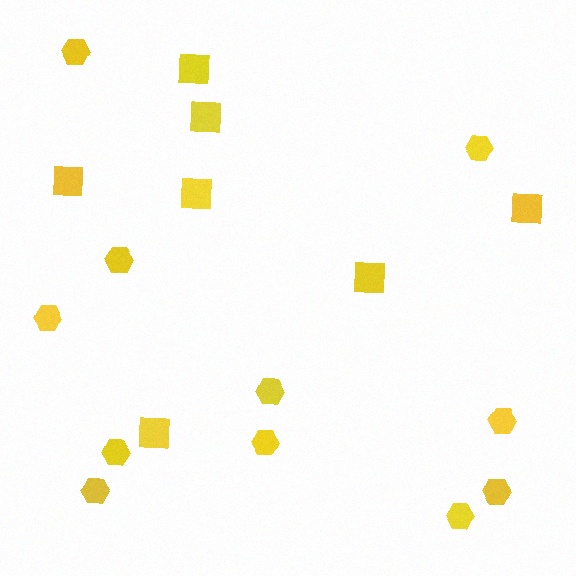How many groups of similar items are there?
There are 2 groups: one group of hexagons (11) and one group of squares (7).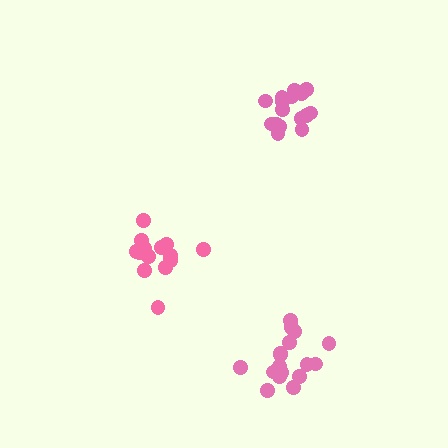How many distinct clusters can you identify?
There are 3 distinct clusters.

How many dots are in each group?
Group 1: 17 dots, Group 2: 14 dots, Group 3: 16 dots (47 total).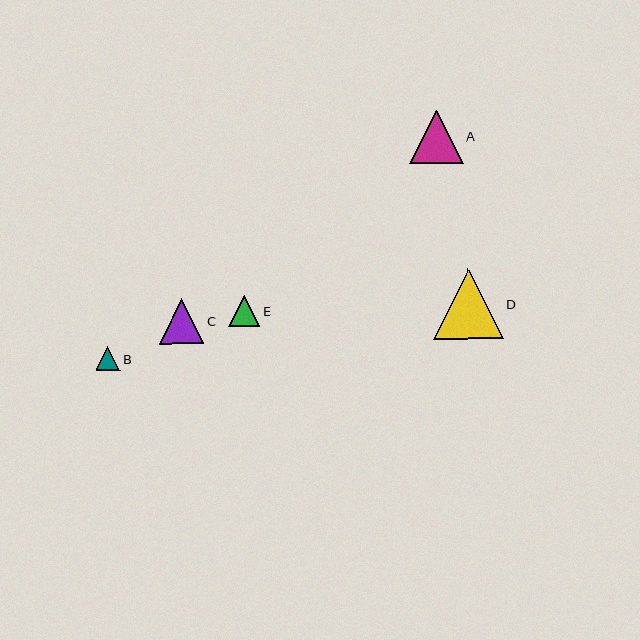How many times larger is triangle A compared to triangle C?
Triangle A is approximately 1.2 times the size of triangle C.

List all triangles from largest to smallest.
From largest to smallest: D, A, C, E, B.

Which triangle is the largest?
Triangle D is the largest with a size of approximately 69 pixels.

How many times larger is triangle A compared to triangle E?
Triangle A is approximately 1.7 times the size of triangle E.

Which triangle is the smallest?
Triangle B is the smallest with a size of approximately 24 pixels.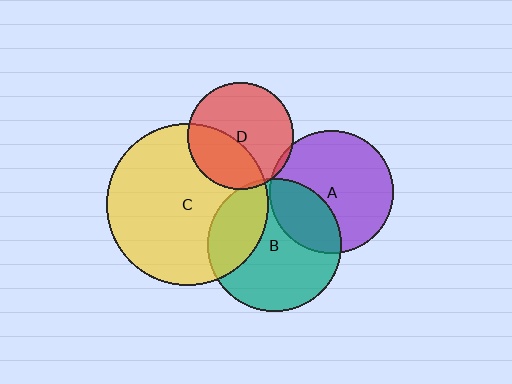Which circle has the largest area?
Circle C (yellow).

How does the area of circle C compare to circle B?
Approximately 1.5 times.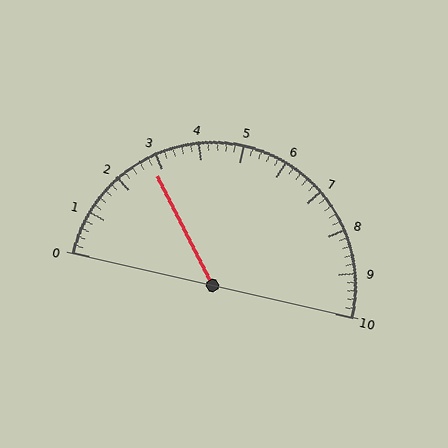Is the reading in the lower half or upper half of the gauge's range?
The reading is in the lower half of the range (0 to 10).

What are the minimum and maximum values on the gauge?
The gauge ranges from 0 to 10.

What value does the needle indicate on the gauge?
The needle indicates approximately 2.8.